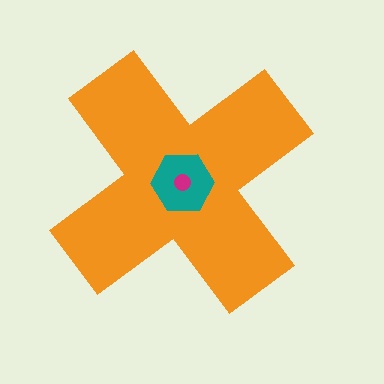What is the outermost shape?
The orange cross.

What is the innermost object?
The magenta circle.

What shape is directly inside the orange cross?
The teal hexagon.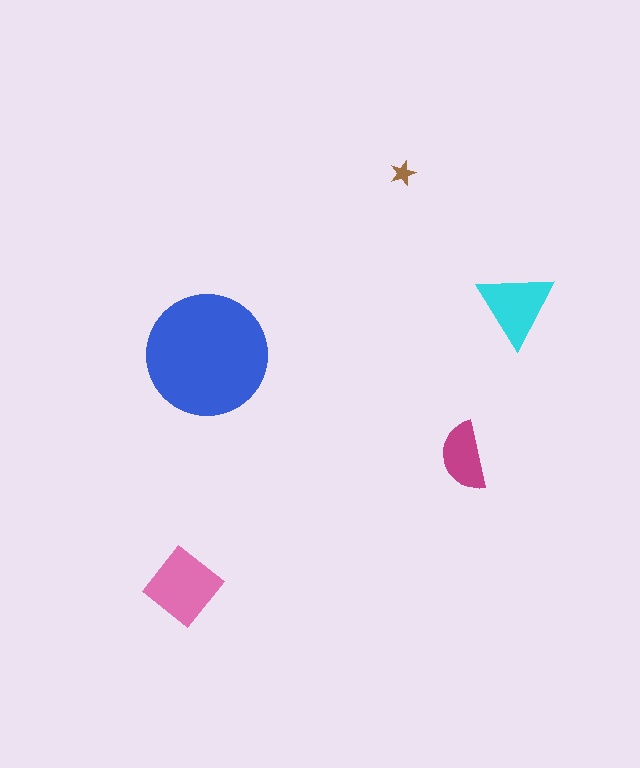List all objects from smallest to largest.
The brown star, the magenta semicircle, the cyan triangle, the pink diamond, the blue circle.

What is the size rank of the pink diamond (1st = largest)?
2nd.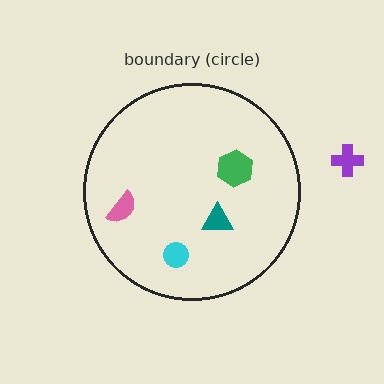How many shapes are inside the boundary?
4 inside, 1 outside.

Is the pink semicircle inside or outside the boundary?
Inside.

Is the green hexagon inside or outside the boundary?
Inside.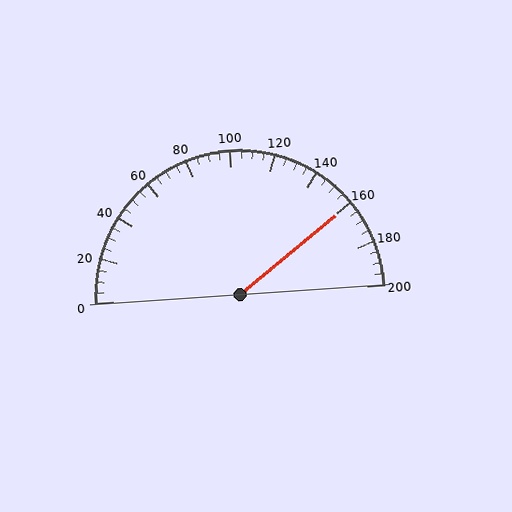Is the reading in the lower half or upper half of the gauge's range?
The reading is in the upper half of the range (0 to 200).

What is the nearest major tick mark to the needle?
The nearest major tick mark is 160.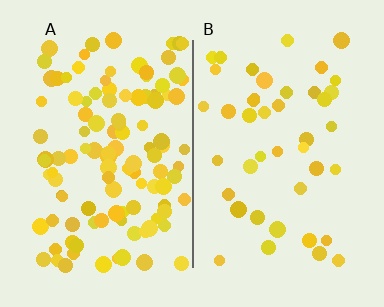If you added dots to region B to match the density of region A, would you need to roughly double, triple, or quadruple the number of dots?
Approximately triple.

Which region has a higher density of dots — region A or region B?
A (the left).